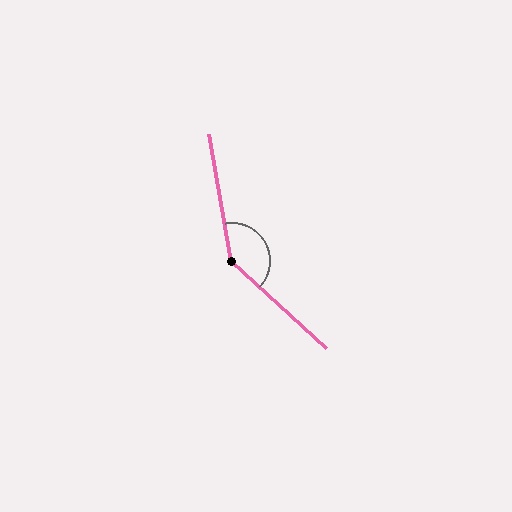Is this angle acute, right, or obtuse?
It is obtuse.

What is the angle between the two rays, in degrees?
Approximately 142 degrees.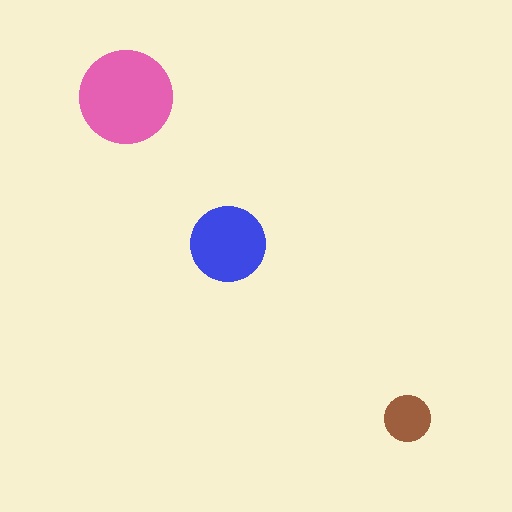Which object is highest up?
The pink circle is topmost.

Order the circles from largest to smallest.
the pink one, the blue one, the brown one.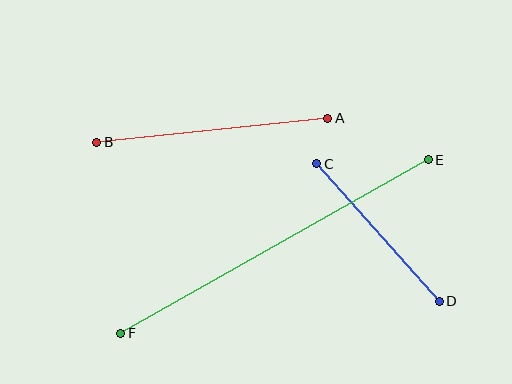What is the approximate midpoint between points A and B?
The midpoint is at approximately (212, 130) pixels.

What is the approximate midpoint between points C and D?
The midpoint is at approximately (378, 232) pixels.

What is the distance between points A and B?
The distance is approximately 233 pixels.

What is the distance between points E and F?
The distance is approximately 353 pixels.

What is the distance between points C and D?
The distance is approximately 184 pixels.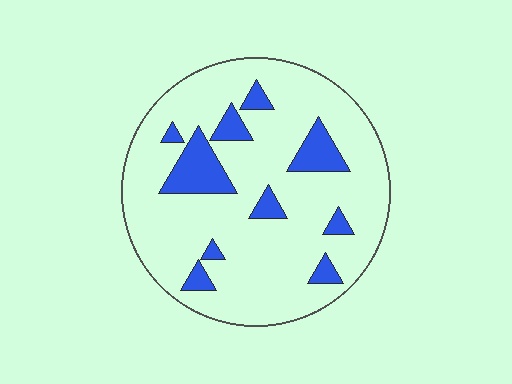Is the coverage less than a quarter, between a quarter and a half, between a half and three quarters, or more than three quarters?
Less than a quarter.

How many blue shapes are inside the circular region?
10.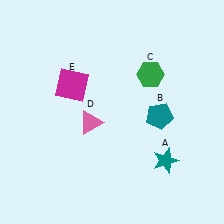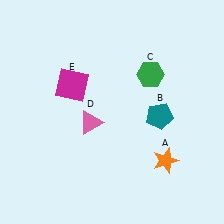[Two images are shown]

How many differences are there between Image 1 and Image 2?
There is 1 difference between the two images.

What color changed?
The star (A) changed from teal in Image 1 to orange in Image 2.